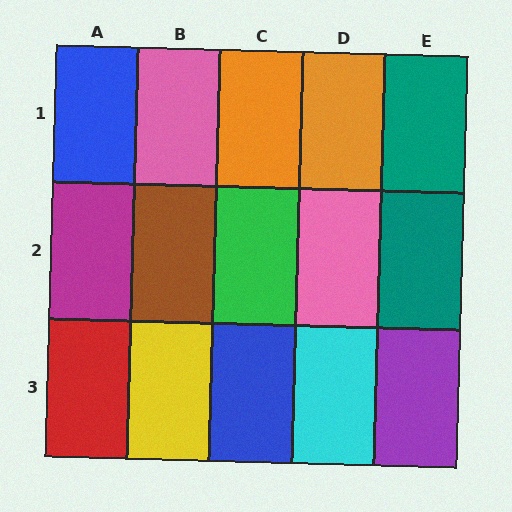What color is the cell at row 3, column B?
Yellow.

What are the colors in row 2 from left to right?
Magenta, brown, green, pink, teal.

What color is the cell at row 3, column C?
Blue.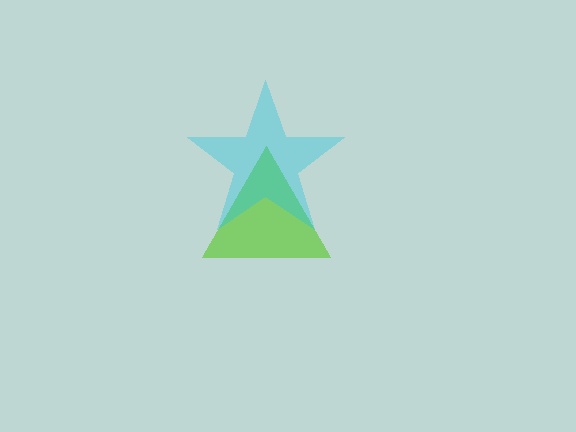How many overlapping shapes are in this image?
There are 2 overlapping shapes in the image.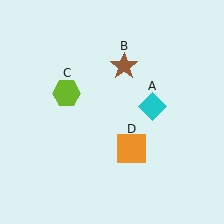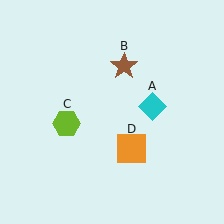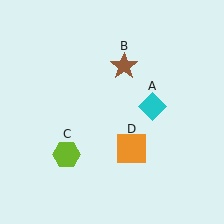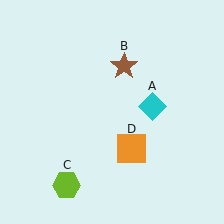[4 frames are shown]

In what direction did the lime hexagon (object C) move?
The lime hexagon (object C) moved down.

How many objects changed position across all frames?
1 object changed position: lime hexagon (object C).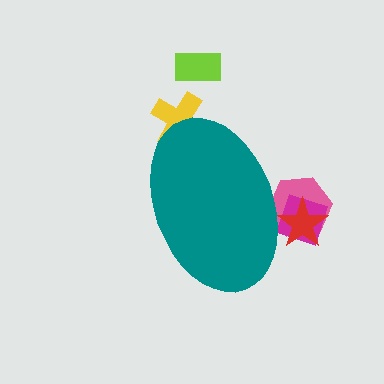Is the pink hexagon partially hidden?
Yes, the pink hexagon is partially hidden behind the teal ellipse.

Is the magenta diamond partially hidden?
Yes, the magenta diamond is partially hidden behind the teal ellipse.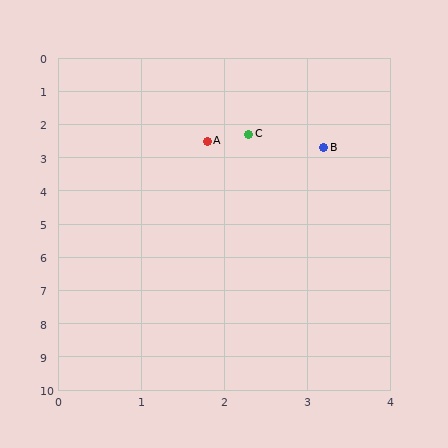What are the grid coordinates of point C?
Point C is at approximately (2.3, 2.3).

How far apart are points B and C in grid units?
Points B and C are about 1.0 grid units apart.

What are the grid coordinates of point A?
Point A is at approximately (1.8, 2.5).